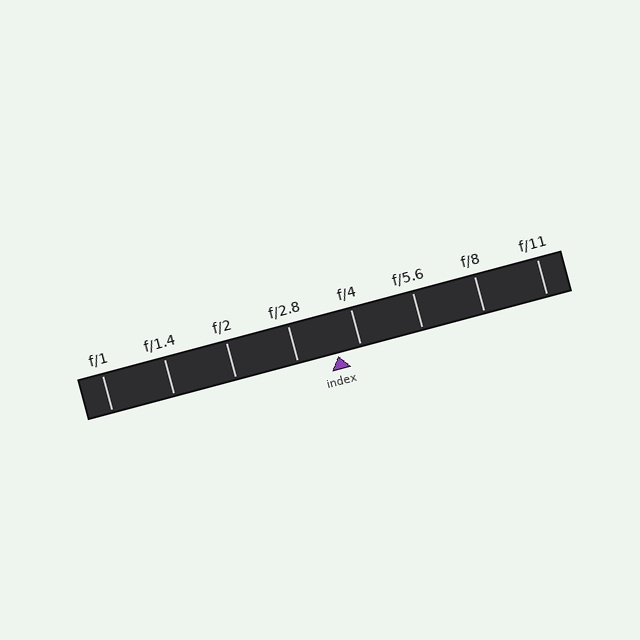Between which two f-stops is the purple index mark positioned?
The index mark is between f/2.8 and f/4.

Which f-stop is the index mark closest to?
The index mark is closest to f/4.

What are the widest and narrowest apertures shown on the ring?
The widest aperture shown is f/1 and the narrowest is f/11.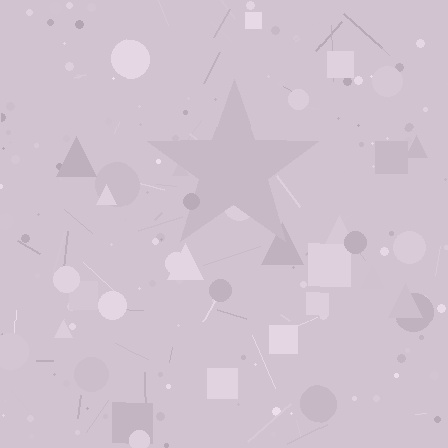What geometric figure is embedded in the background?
A star is embedded in the background.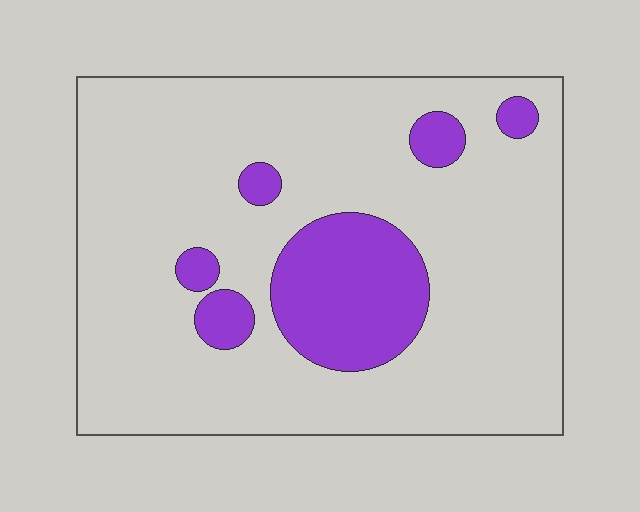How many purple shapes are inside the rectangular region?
6.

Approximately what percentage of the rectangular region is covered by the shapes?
Approximately 15%.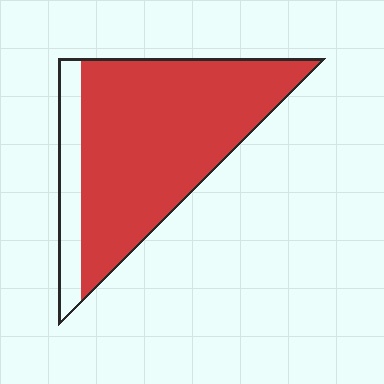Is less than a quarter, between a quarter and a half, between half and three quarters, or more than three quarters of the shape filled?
More than three quarters.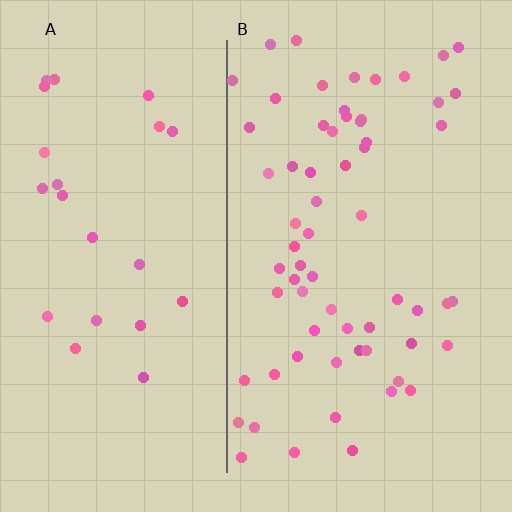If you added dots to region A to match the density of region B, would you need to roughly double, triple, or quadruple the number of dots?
Approximately triple.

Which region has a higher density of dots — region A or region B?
B (the right).